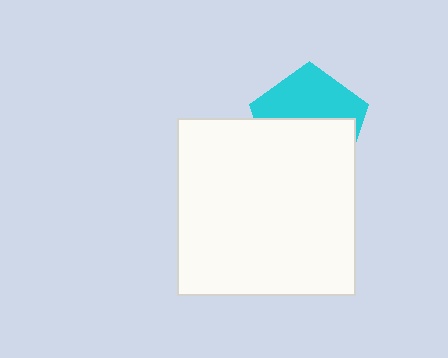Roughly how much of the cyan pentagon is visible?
About half of it is visible (roughly 45%).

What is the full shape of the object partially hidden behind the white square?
The partially hidden object is a cyan pentagon.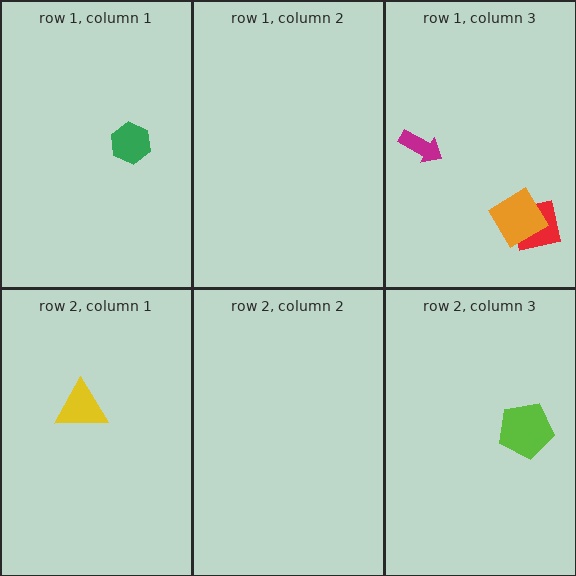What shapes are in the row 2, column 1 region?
The yellow triangle.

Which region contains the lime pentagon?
The row 2, column 3 region.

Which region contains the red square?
The row 1, column 3 region.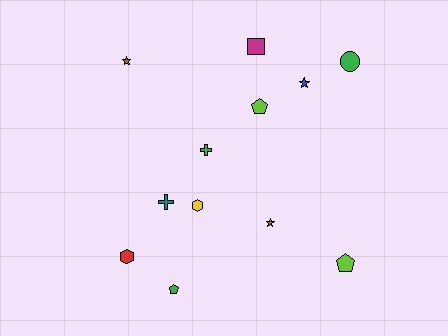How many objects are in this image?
There are 12 objects.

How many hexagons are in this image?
There are 2 hexagons.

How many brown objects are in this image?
There are 2 brown objects.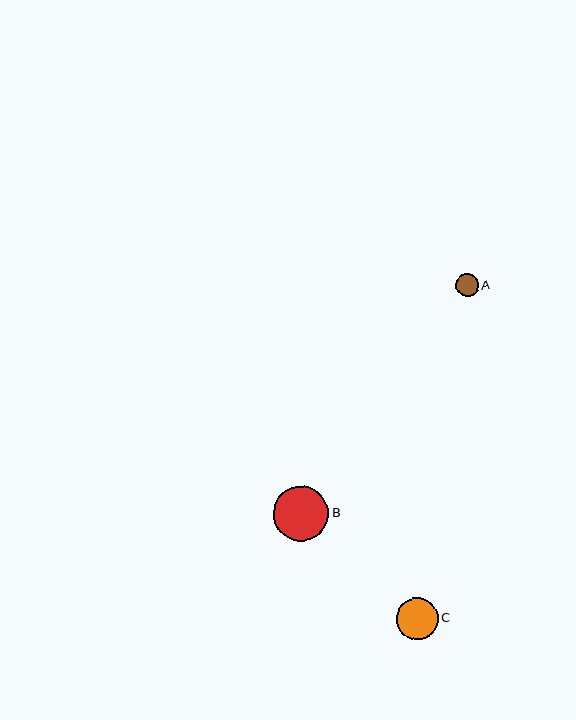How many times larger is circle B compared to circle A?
Circle B is approximately 2.4 times the size of circle A.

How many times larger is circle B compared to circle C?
Circle B is approximately 1.3 times the size of circle C.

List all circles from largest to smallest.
From largest to smallest: B, C, A.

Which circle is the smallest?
Circle A is the smallest with a size of approximately 23 pixels.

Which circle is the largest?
Circle B is the largest with a size of approximately 55 pixels.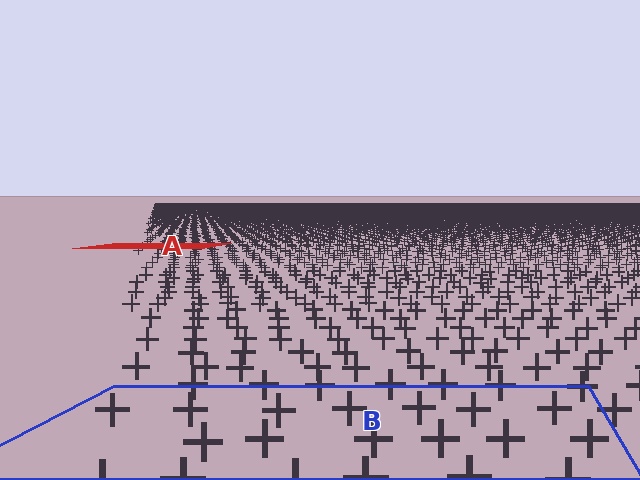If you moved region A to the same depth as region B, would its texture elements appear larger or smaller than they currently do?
They would appear larger. At a closer depth, the same texture elements are projected at a bigger on-screen size.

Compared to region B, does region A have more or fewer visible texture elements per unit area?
Region A has more texture elements per unit area — they are packed more densely because it is farther away.